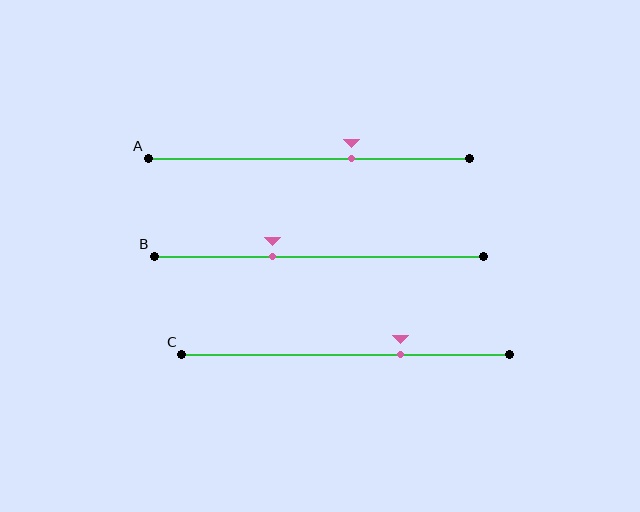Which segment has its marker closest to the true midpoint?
Segment A has its marker closest to the true midpoint.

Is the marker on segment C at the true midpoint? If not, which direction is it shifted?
No, the marker on segment C is shifted to the right by about 17% of the segment length.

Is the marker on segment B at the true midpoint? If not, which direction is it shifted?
No, the marker on segment B is shifted to the left by about 14% of the segment length.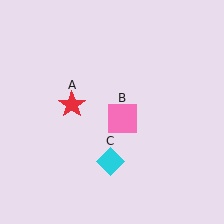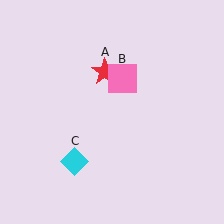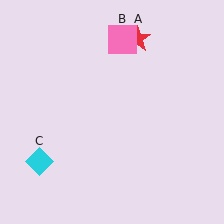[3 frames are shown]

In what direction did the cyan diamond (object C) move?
The cyan diamond (object C) moved left.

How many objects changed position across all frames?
3 objects changed position: red star (object A), pink square (object B), cyan diamond (object C).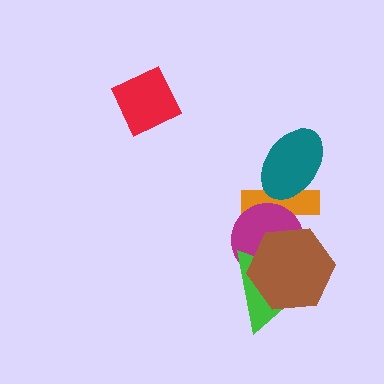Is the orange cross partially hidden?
Yes, it is partially covered by another shape.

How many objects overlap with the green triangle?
2 objects overlap with the green triangle.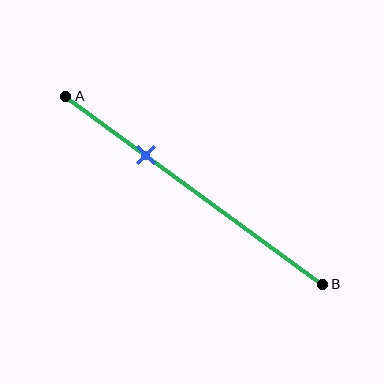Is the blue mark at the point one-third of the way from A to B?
Yes, the mark is approximately at the one-third point.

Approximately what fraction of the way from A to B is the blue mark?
The blue mark is approximately 30% of the way from A to B.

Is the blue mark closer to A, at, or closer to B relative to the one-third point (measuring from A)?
The blue mark is approximately at the one-third point of segment AB.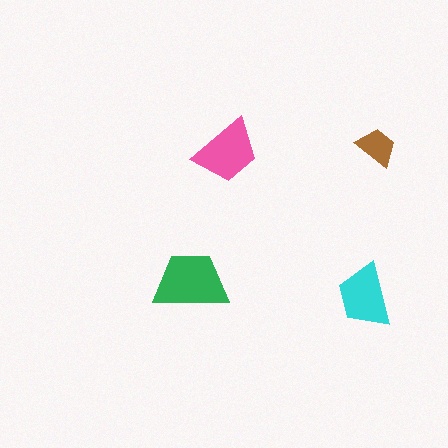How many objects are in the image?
There are 4 objects in the image.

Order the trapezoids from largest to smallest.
the green one, the pink one, the cyan one, the brown one.